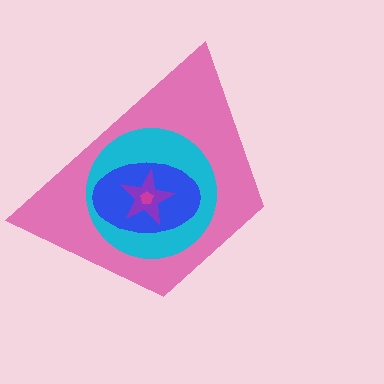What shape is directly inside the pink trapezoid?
The cyan circle.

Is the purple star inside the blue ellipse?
Yes.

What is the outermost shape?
The pink trapezoid.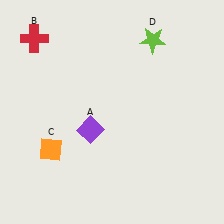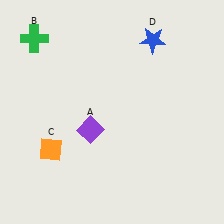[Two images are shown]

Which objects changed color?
B changed from red to green. D changed from lime to blue.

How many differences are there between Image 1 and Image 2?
There are 2 differences between the two images.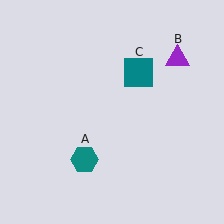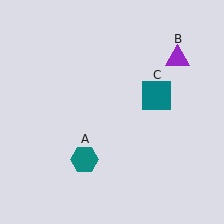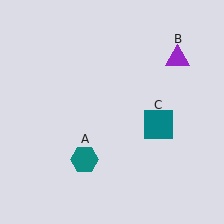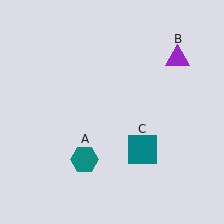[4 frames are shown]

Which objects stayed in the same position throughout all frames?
Teal hexagon (object A) and purple triangle (object B) remained stationary.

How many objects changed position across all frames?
1 object changed position: teal square (object C).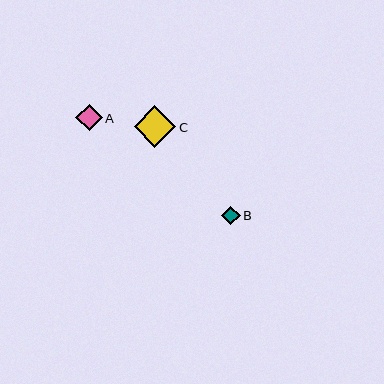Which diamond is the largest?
Diamond C is the largest with a size of approximately 42 pixels.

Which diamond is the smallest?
Diamond B is the smallest with a size of approximately 19 pixels.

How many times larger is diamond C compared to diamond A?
Diamond C is approximately 1.6 times the size of diamond A.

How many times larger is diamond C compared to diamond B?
Diamond C is approximately 2.2 times the size of diamond B.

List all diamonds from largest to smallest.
From largest to smallest: C, A, B.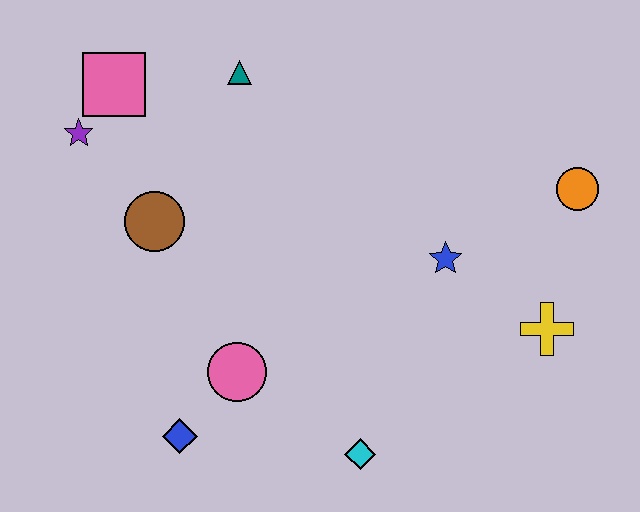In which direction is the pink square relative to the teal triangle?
The pink square is to the left of the teal triangle.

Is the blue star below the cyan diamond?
No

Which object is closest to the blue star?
The yellow cross is closest to the blue star.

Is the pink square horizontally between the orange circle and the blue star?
No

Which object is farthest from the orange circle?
The purple star is farthest from the orange circle.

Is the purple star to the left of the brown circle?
Yes